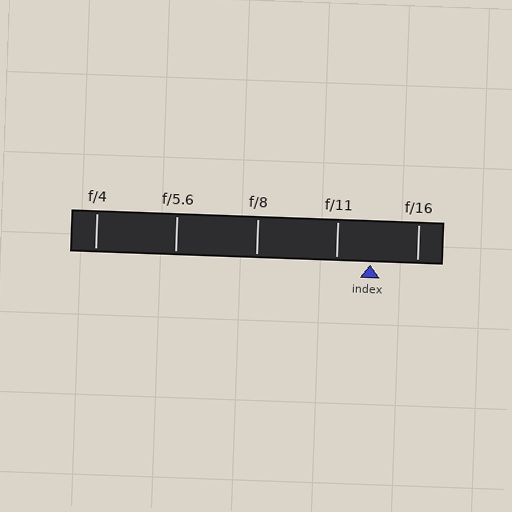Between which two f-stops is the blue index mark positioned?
The index mark is between f/11 and f/16.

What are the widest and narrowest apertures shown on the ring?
The widest aperture shown is f/4 and the narrowest is f/16.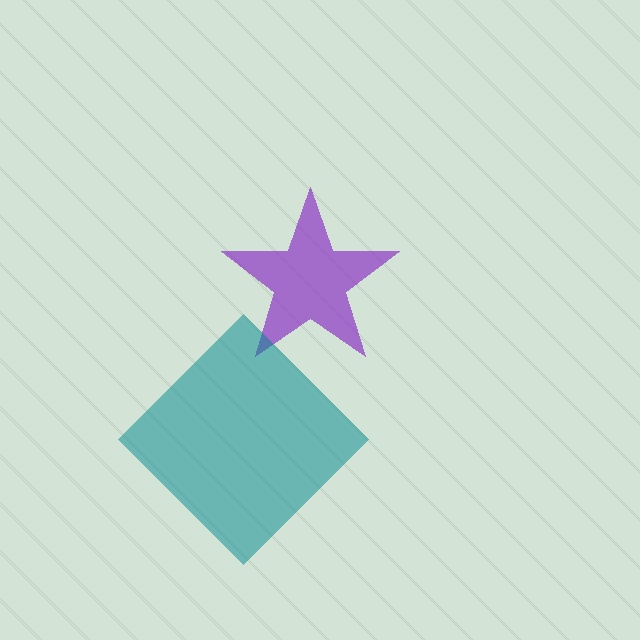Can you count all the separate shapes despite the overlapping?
Yes, there are 2 separate shapes.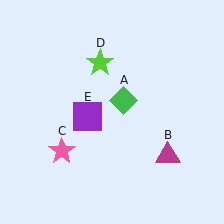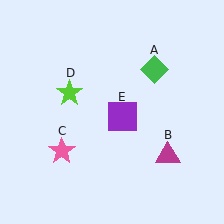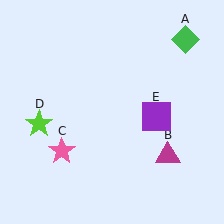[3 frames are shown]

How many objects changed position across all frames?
3 objects changed position: green diamond (object A), lime star (object D), purple square (object E).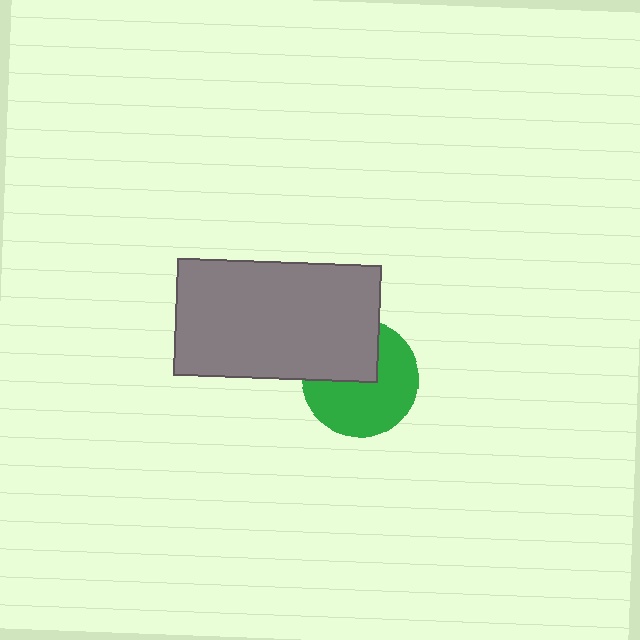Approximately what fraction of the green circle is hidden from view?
Roughly 37% of the green circle is hidden behind the gray rectangle.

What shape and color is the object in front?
The object in front is a gray rectangle.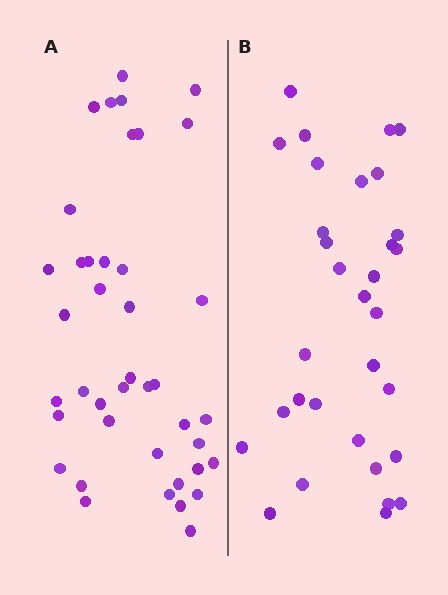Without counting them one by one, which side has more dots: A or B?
Region A (the left region) has more dots.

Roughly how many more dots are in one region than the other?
Region A has roughly 8 or so more dots than region B.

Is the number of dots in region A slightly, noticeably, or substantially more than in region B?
Region A has noticeably more, but not dramatically so. The ratio is roughly 1.3 to 1.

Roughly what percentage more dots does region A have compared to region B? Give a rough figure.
About 30% more.